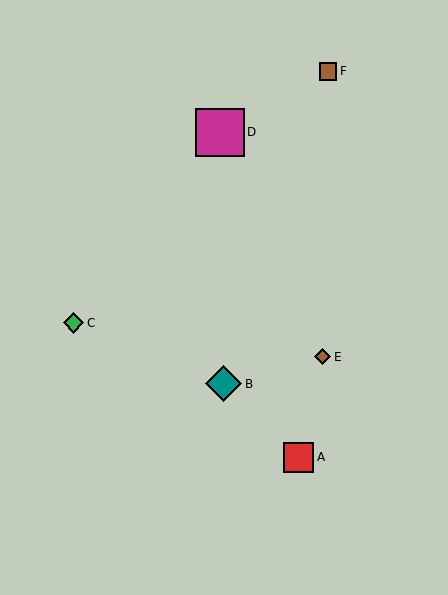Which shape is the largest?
The magenta square (labeled D) is the largest.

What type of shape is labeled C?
Shape C is a green diamond.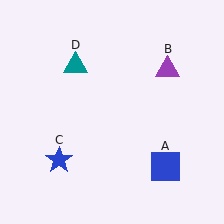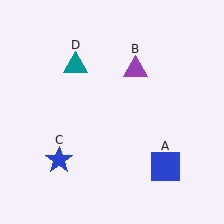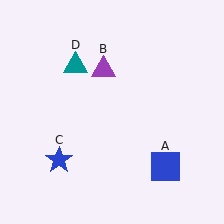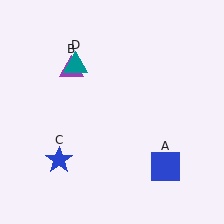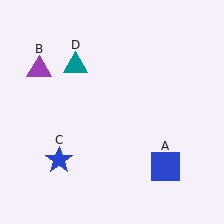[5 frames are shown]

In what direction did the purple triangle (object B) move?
The purple triangle (object B) moved left.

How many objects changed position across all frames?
1 object changed position: purple triangle (object B).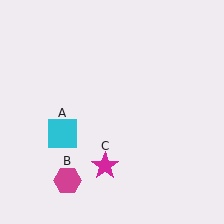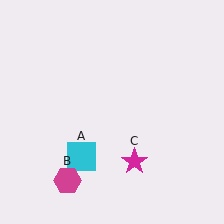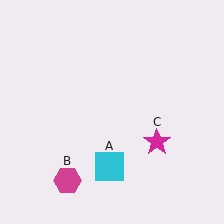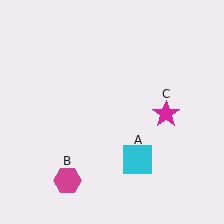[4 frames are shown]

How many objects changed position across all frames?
2 objects changed position: cyan square (object A), magenta star (object C).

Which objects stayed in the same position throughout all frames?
Magenta hexagon (object B) remained stationary.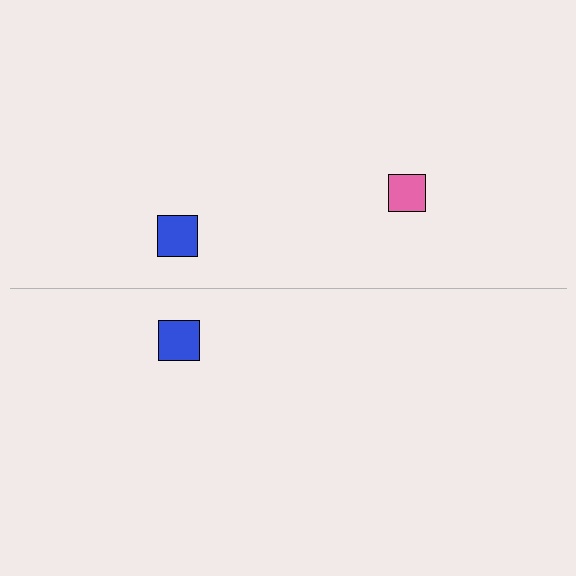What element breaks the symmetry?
A pink square is missing from the bottom side.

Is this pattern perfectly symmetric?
No, the pattern is not perfectly symmetric. A pink square is missing from the bottom side.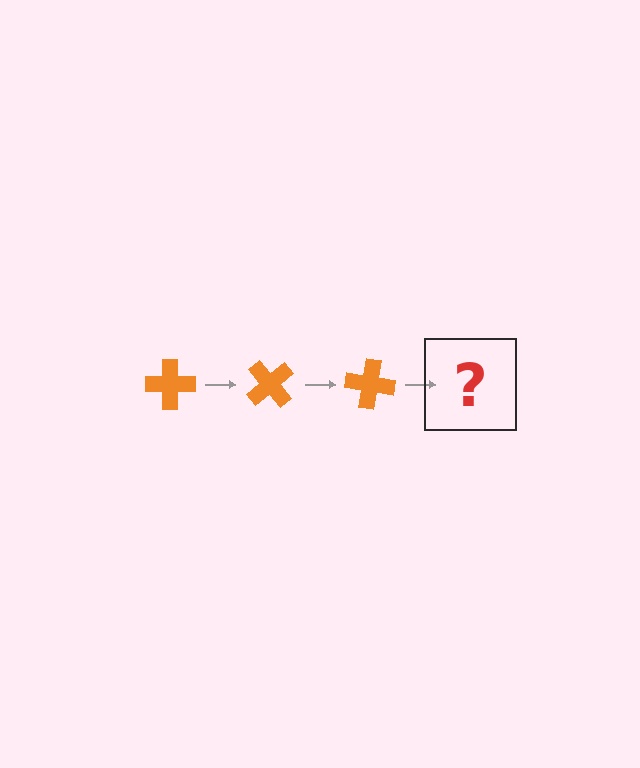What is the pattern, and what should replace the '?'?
The pattern is that the cross rotates 50 degrees each step. The '?' should be an orange cross rotated 150 degrees.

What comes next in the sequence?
The next element should be an orange cross rotated 150 degrees.